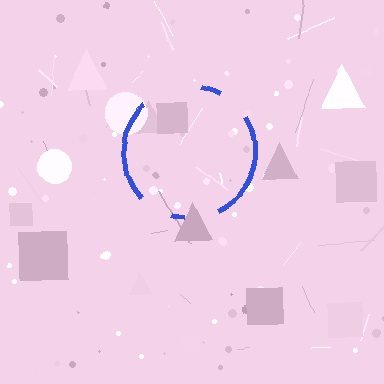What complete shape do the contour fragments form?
The contour fragments form a circle.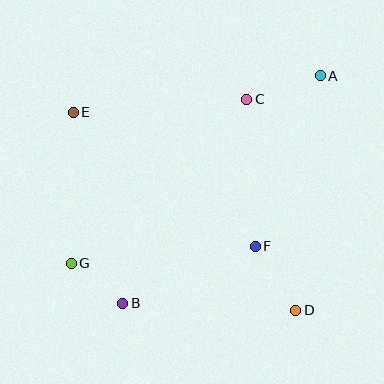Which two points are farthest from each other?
Points A and G are farthest from each other.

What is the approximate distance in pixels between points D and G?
The distance between D and G is approximately 229 pixels.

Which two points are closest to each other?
Points B and G are closest to each other.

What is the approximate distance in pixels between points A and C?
The distance between A and C is approximately 77 pixels.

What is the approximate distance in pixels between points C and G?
The distance between C and G is approximately 240 pixels.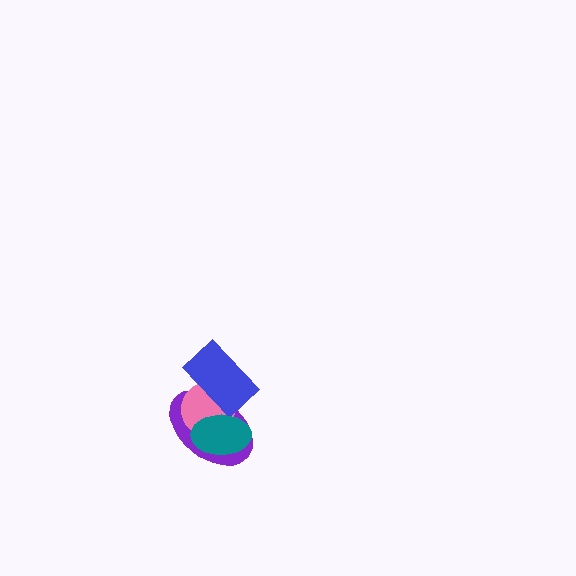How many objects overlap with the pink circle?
3 objects overlap with the pink circle.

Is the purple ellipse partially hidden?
Yes, it is partially covered by another shape.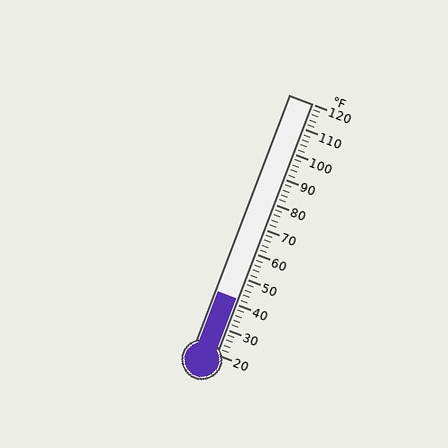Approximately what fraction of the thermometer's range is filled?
The thermometer is filled to approximately 20% of its range.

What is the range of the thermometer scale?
The thermometer scale ranges from 20°F to 120°F.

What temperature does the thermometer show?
The thermometer shows approximately 42°F.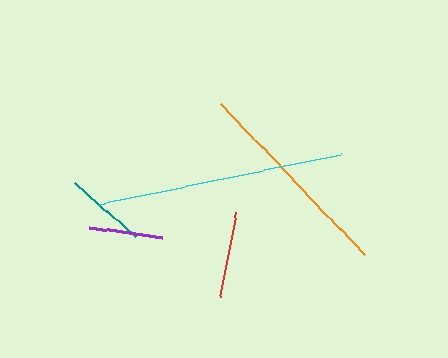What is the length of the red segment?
The red segment is approximately 87 pixels long.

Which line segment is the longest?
The cyan line is the longest at approximately 247 pixels.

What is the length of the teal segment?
The teal segment is approximately 81 pixels long.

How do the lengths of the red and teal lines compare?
The red and teal lines are approximately the same length.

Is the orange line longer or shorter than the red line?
The orange line is longer than the red line.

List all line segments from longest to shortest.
From longest to shortest: cyan, orange, red, teal, purple.